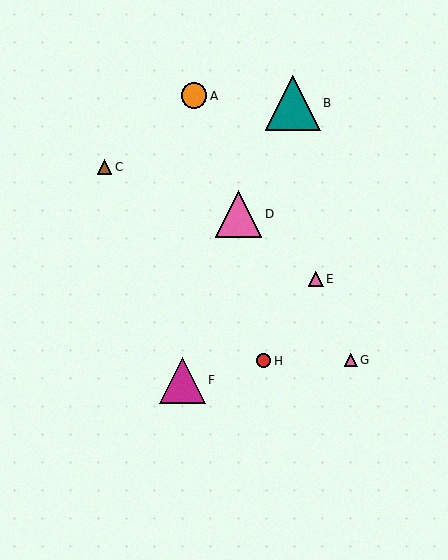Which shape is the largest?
The teal triangle (labeled B) is the largest.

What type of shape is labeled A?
Shape A is an orange circle.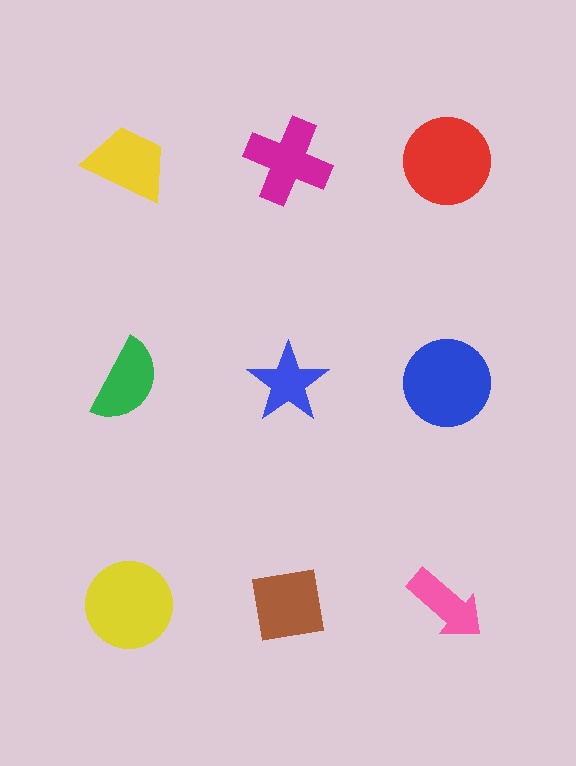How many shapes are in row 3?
3 shapes.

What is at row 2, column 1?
A green semicircle.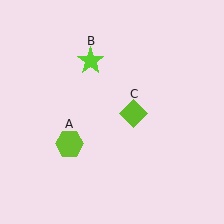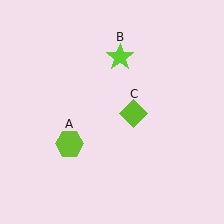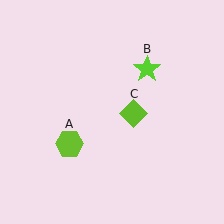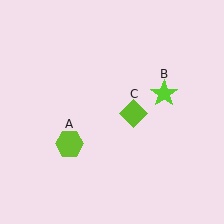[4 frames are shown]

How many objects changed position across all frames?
1 object changed position: lime star (object B).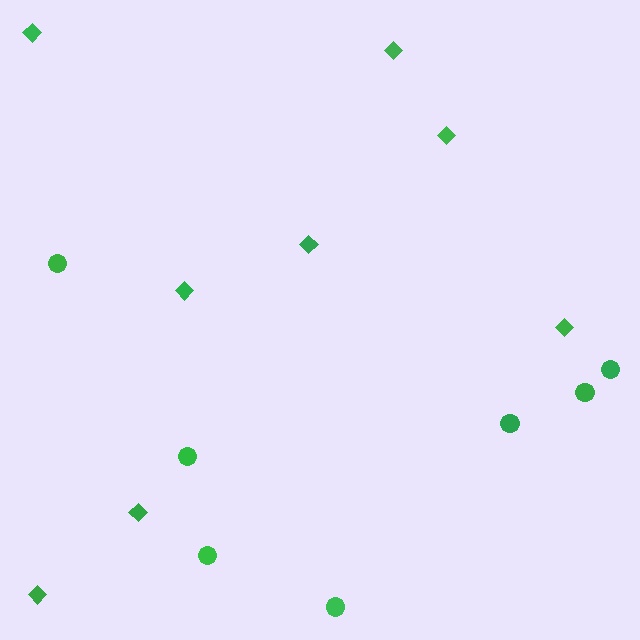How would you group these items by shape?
There are 2 groups: one group of diamonds (8) and one group of circles (7).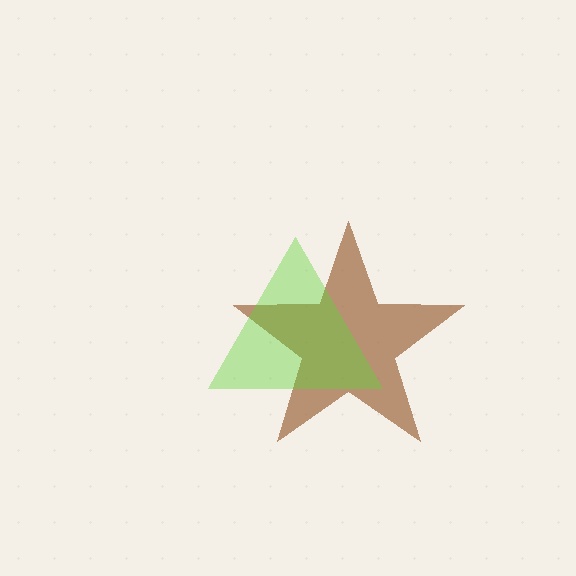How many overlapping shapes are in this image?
There are 2 overlapping shapes in the image.